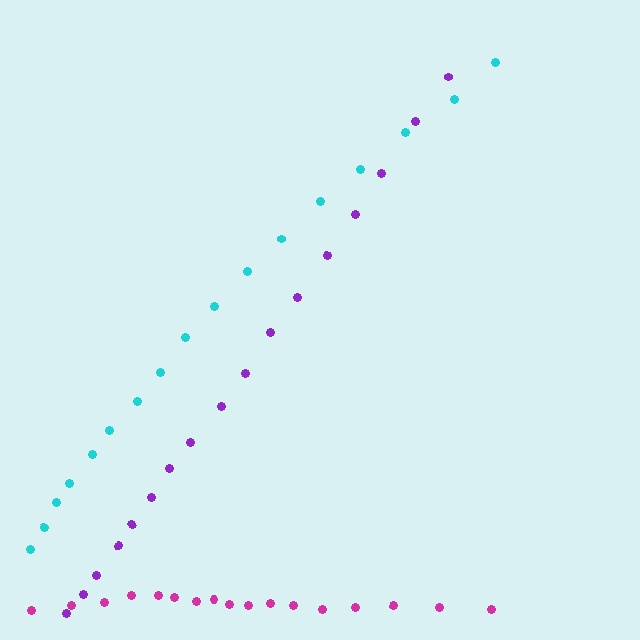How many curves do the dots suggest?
There are 3 distinct paths.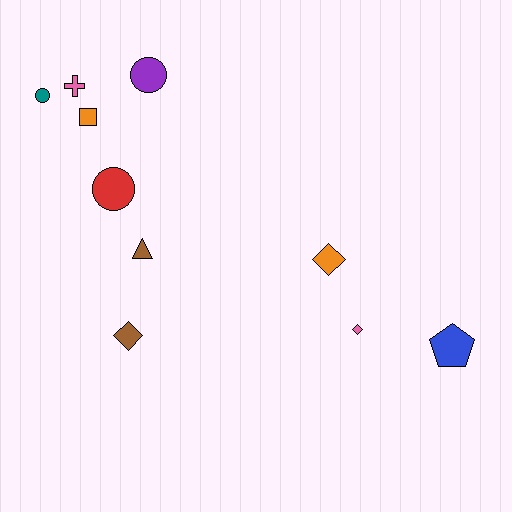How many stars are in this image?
There are no stars.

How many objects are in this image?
There are 10 objects.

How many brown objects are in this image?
There are 2 brown objects.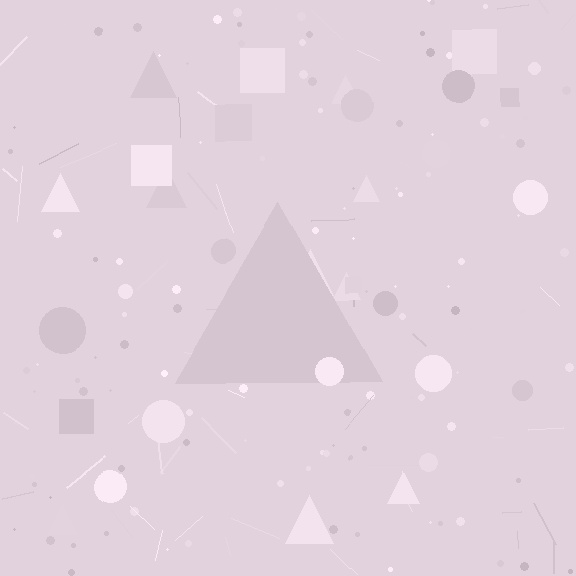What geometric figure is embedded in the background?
A triangle is embedded in the background.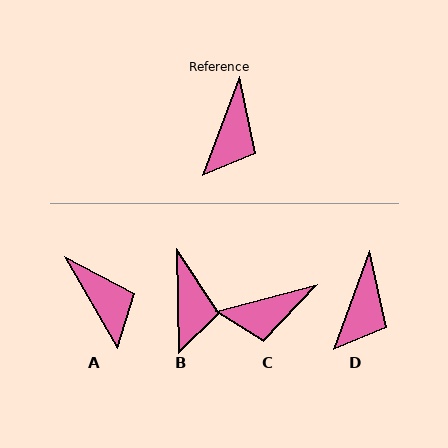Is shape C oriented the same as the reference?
No, it is off by about 55 degrees.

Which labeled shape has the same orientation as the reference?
D.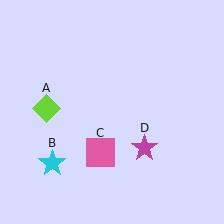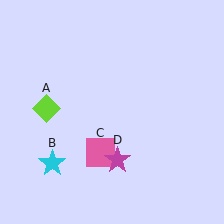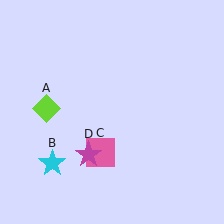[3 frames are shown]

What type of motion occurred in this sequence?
The magenta star (object D) rotated clockwise around the center of the scene.